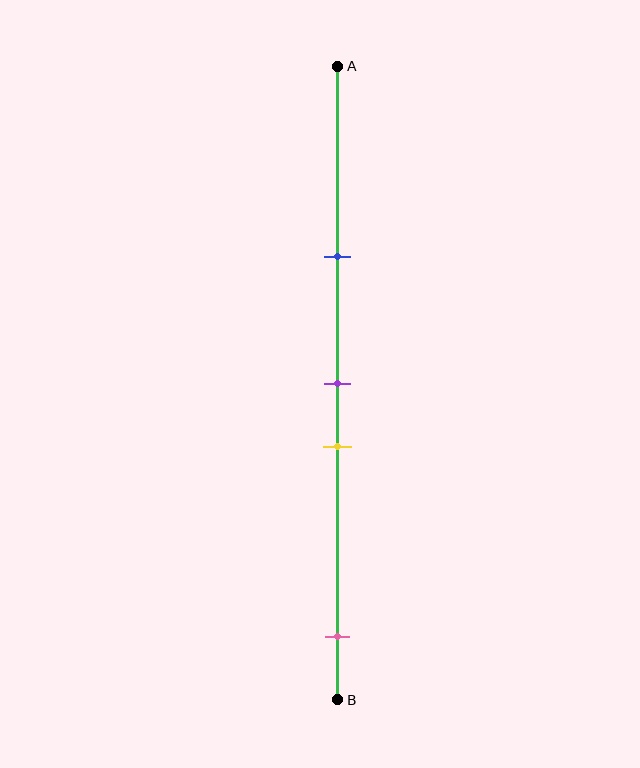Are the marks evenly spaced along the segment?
No, the marks are not evenly spaced.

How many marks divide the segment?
There are 4 marks dividing the segment.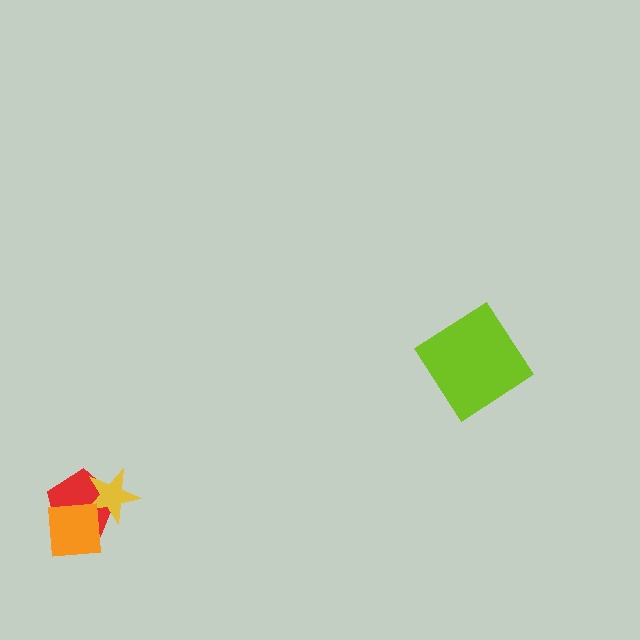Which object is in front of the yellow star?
The orange square is in front of the yellow star.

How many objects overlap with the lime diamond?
0 objects overlap with the lime diamond.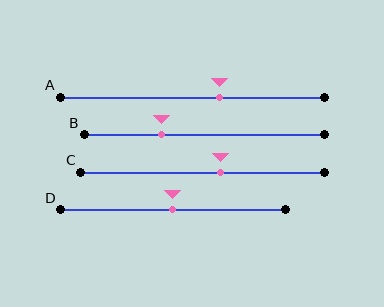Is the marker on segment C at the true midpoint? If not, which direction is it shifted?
No, the marker on segment C is shifted to the right by about 8% of the segment length.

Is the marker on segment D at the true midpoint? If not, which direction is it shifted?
Yes, the marker on segment D is at the true midpoint.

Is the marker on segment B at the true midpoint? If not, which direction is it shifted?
No, the marker on segment B is shifted to the left by about 18% of the segment length.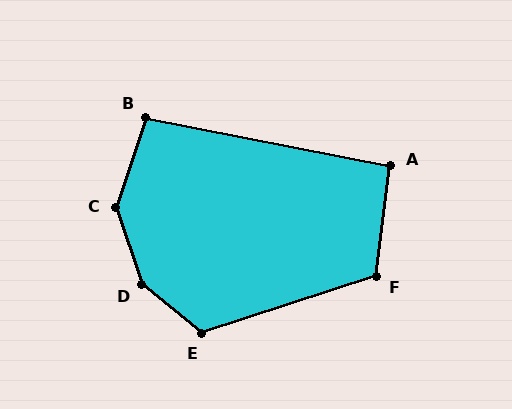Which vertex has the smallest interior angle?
A, at approximately 94 degrees.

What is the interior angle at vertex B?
Approximately 98 degrees (obtuse).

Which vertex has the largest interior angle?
D, at approximately 147 degrees.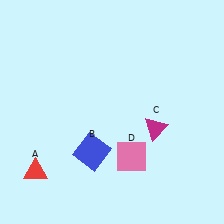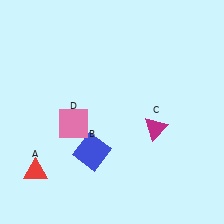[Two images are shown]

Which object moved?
The pink square (D) moved left.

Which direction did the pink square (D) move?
The pink square (D) moved left.